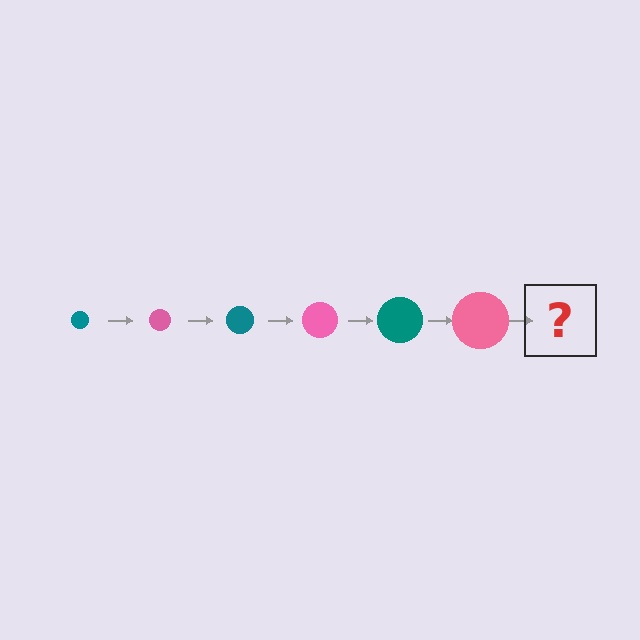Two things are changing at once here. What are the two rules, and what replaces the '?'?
The two rules are that the circle grows larger each step and the color cycles through teal and pink. The '?' should be a teal circle, larger than the previous one.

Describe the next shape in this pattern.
It should be a teal circle, larger than the previous one.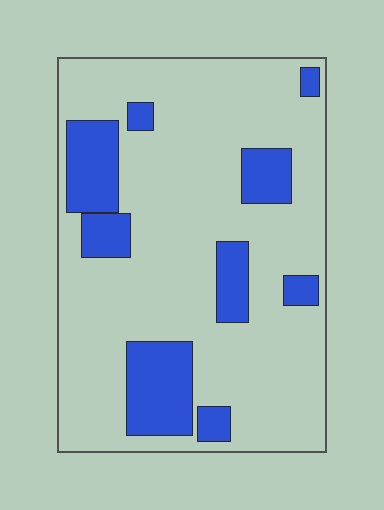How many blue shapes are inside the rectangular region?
9.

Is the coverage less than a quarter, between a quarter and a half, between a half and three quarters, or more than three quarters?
Less than a quarter.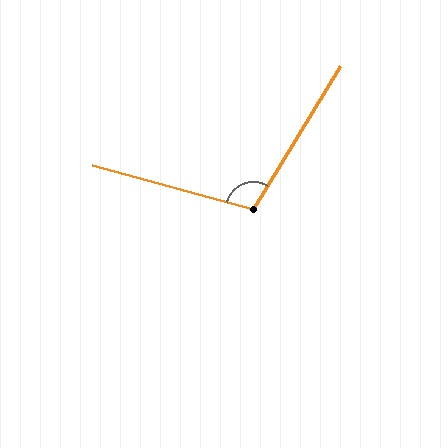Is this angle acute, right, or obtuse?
It is obtuse.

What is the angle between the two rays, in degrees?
Approximately 106 degrees.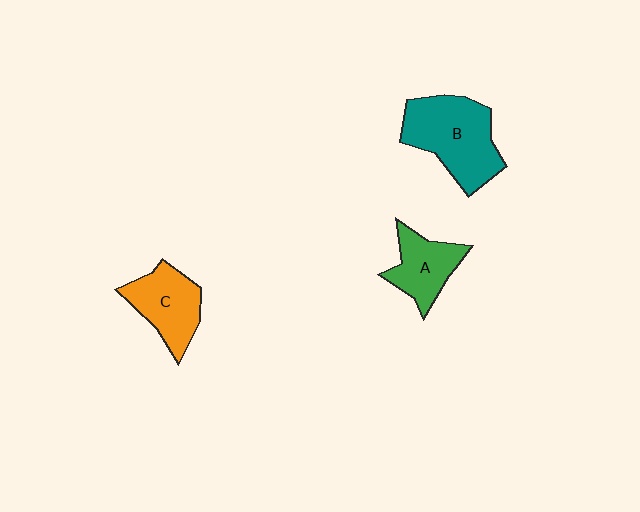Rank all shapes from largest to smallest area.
From largest to smallest: B (teal), C (orange), A (green).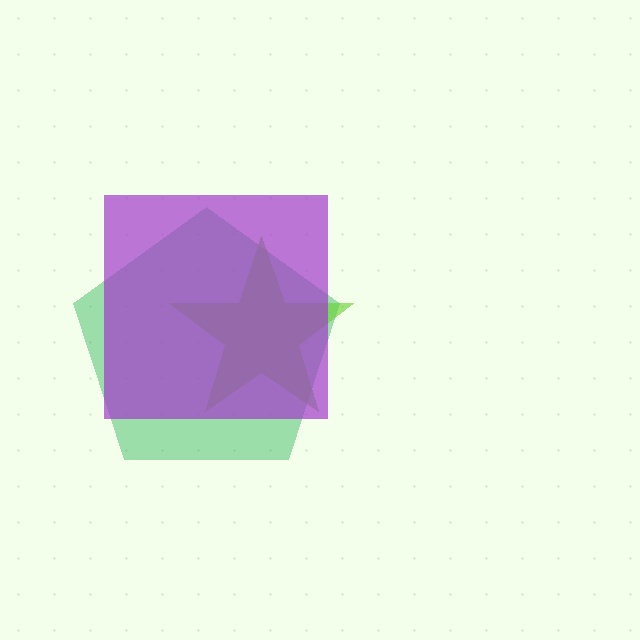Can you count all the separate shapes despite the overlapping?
Yes, there are 3 separate shapes.